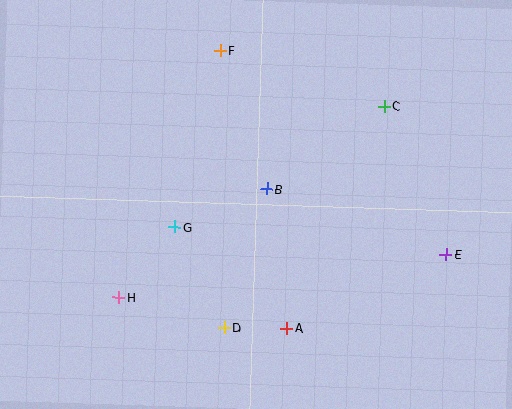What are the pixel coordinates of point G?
Point G is at (175, 227).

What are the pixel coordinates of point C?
Point C is at (385, 106).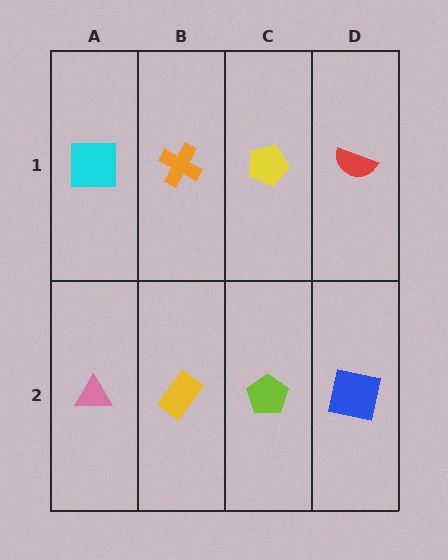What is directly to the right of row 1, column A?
An orange cross.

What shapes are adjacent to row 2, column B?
An orange cross (row 1, column B), a pink triangle (row 2, column A), a lime pentagon (row 2, column C).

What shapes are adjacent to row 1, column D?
A blue square (row 2, column D), a yellow pentagon (row 1, column C).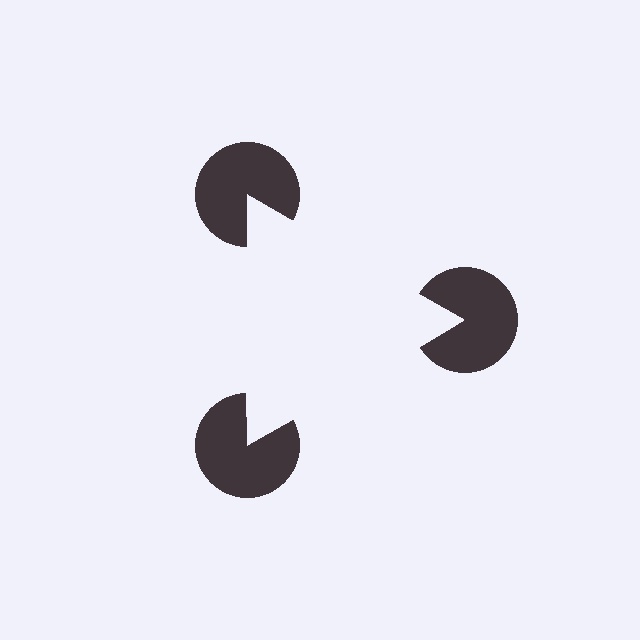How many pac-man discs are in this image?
There are 3 — one at each vertex of the illusory triangle.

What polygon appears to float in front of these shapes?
An illusory triangle — its edges are inferred from the aligned wedge cuts in the pac-man discs, not physically drawn.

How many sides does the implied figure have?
3 sides.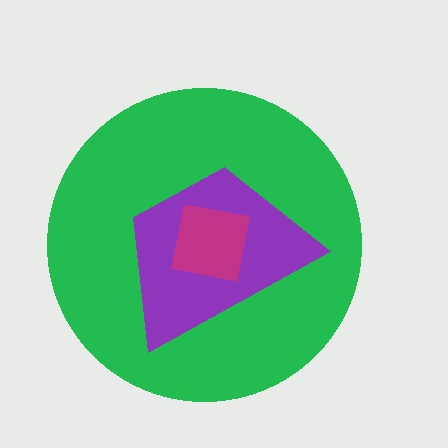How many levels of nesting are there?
3.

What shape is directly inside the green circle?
The purple trapezoid.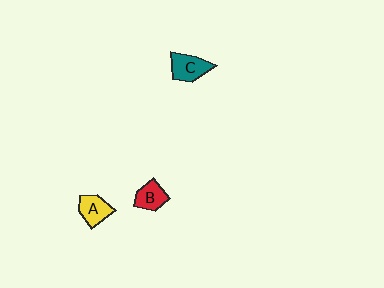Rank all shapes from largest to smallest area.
From largest to smallest: C (teal), A (yellow), B (red).